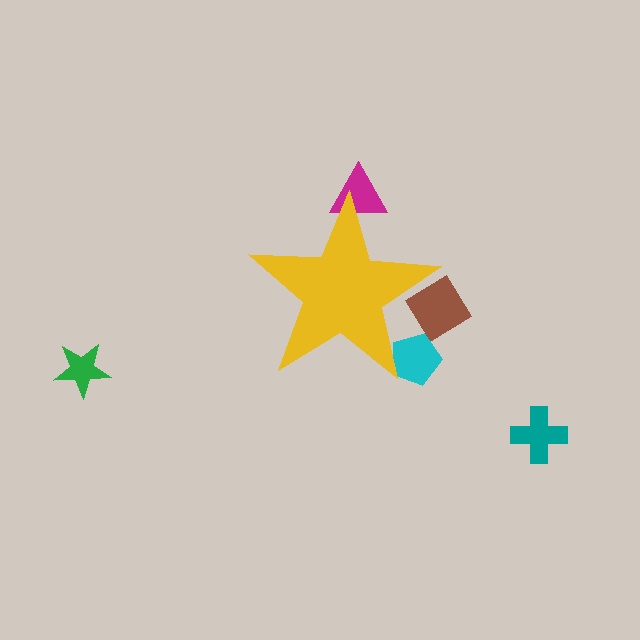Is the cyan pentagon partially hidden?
Yes, the cyan pentagon is partially hidden behind the yellow star.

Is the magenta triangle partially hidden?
Yes, the magenta triangle is partially hidden behind the yellow star.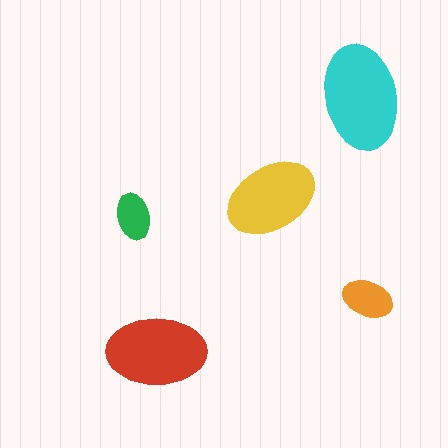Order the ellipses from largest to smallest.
the cyan one, the red one, the yellow one, the orange one, the green one.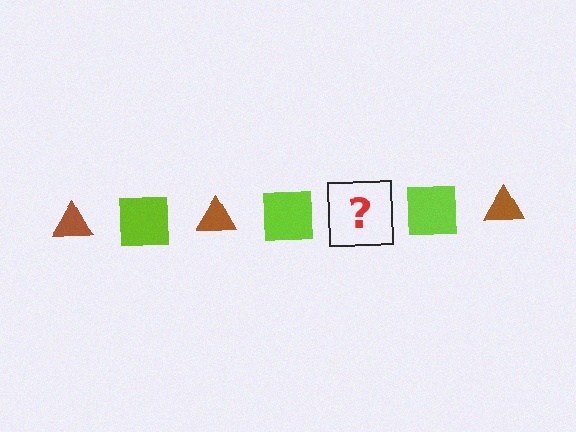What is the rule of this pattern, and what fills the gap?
The rule is that the pattern alternates between brown triangle and lime square. The gap should be filled with a brown triangle.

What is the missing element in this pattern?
The missing element is a brown triangle.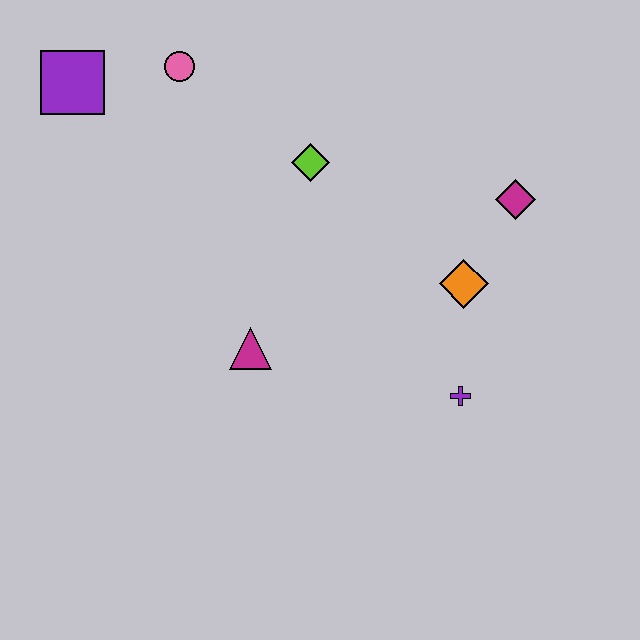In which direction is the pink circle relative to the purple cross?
The pink circle is above the purple cross.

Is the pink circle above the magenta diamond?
Yes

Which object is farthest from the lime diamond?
The purple cross is farthest from the lime diamond.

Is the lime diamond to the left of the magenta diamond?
Yes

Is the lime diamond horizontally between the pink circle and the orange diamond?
Yes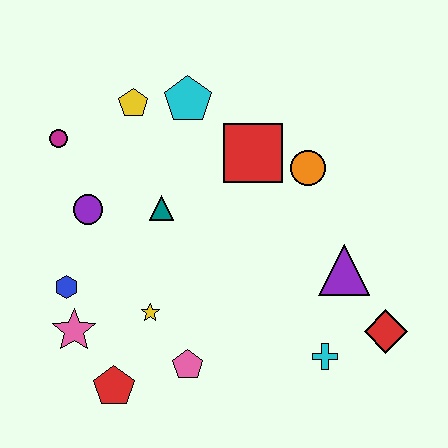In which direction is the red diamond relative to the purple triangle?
The red diamond is below the purple triangle.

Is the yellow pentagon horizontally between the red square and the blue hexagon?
Yes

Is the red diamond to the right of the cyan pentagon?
Yes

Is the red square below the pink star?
No